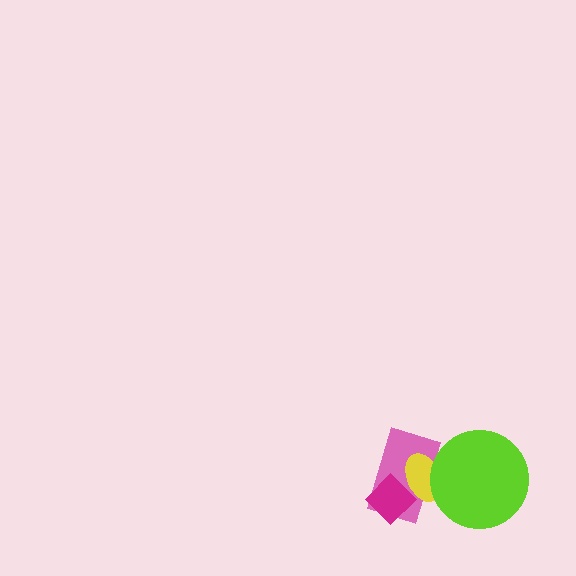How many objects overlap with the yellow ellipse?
3 objects overlap with the yellow ellipse.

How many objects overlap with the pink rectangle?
3 objects overlap with the pink rectangle.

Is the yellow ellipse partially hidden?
Yes, it is partially covered by another shape.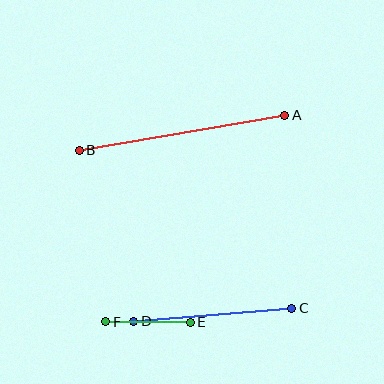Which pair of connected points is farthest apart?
Points A and B are farthest apart.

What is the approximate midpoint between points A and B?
The midpoint is at approximately (182, 133) pixels.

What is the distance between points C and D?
The distance is approximately 158 pixels.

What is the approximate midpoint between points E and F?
The midpoint is at approximately (148, 322) pixels.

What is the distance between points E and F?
The distance is approximately 85 pixels.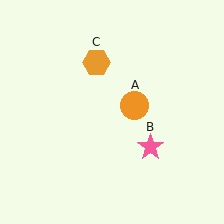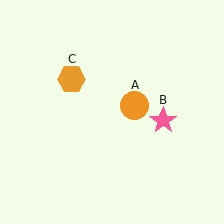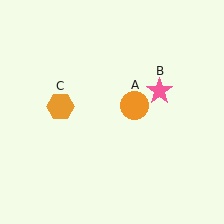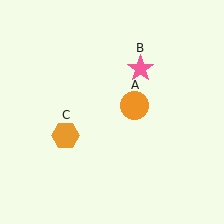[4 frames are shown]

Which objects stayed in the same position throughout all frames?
Orange circle (object A) remained stationary.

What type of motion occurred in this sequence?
The pink star (object B), orange hexagon (object C) rotated counterclockwise around the center of the scene.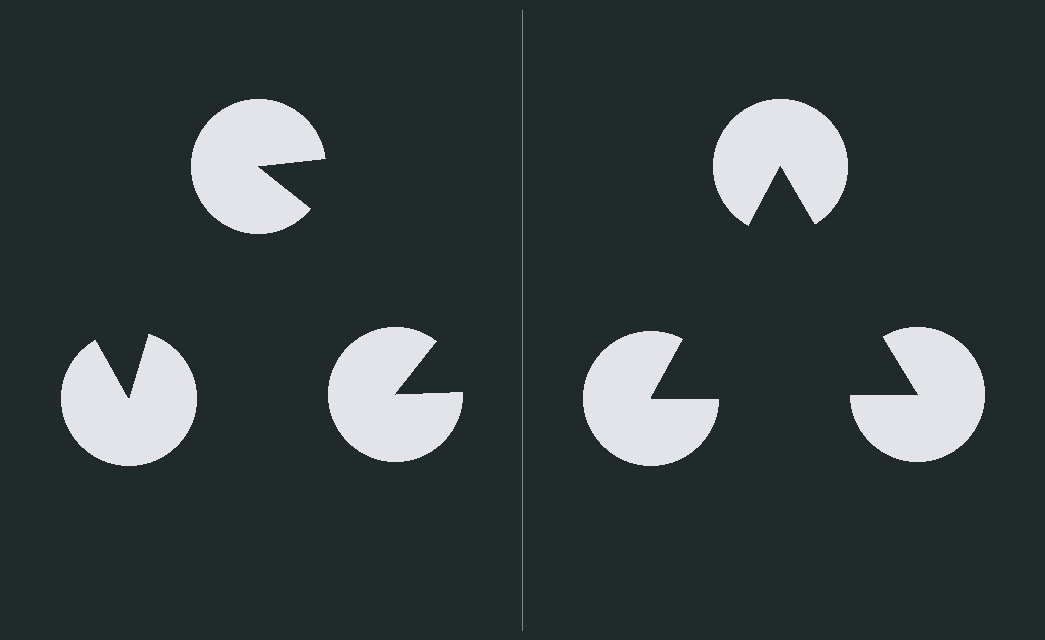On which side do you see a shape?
An illusory triangle appears on the right side. On the left side the wedge cuts are rotated, so no coherent shape forms.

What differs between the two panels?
The pac-man discs are positioned identically on both sides; only the wedge orientations differ. On the right they align to a triangle; on the left they are misaligned.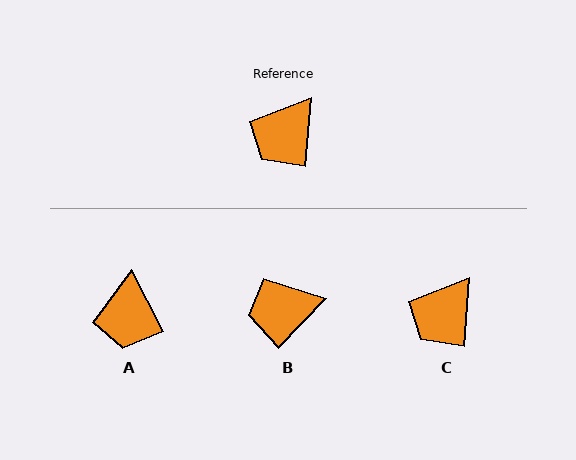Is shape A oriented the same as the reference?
No, it is off by about 32 degrees.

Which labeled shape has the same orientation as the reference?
C.